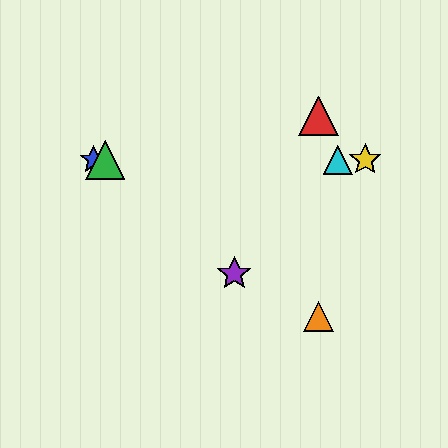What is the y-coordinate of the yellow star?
The yellow star is at y≈160.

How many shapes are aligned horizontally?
4 shapes (the blue star, the green triangle, the yellow star, the cyan triangle) are aligned horizontally.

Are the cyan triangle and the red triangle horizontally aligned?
No, the cyan triangle is at y≈160 and the red triangle is at y≈116.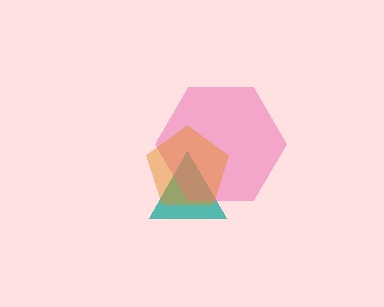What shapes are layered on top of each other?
The layered shapes are: a teal triangle, a pink hexagon, an orange pentagon.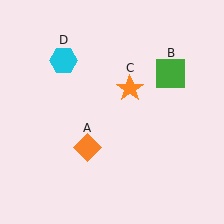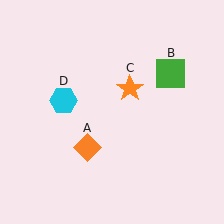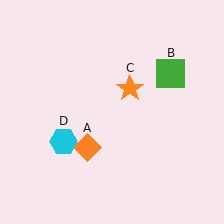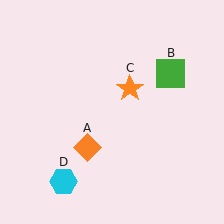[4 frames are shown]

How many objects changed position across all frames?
1 object changed position: cyan hexagon (object D).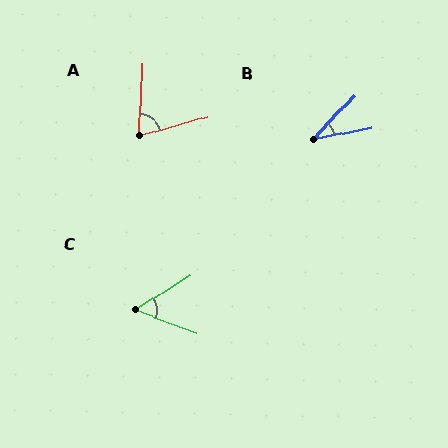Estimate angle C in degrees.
Approximately 54 degrees.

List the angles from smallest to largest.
B (35°), C (54°), A (72°).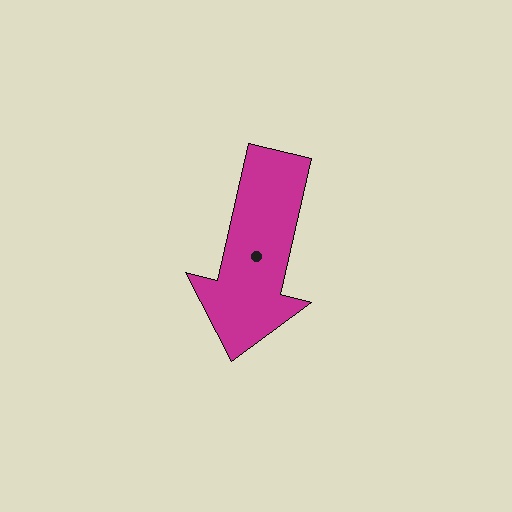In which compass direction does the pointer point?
South.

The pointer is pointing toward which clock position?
Roughly 6 o'clock.